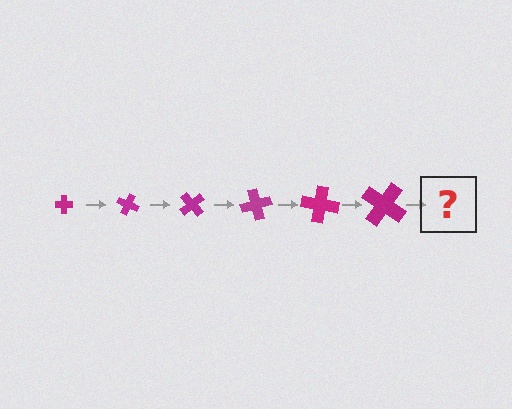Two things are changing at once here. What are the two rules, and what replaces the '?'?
The two rules are that the cross grows larger each step and it rotates 25 degrees each step. The '?' should be a cross, larger than the previous one and rotated 150 degrees from the start.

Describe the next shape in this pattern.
It should be a cross, larger than the previous one and rotated 150 degrees from the start.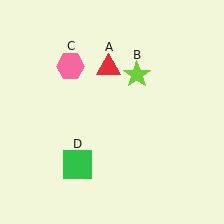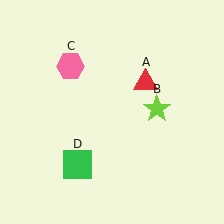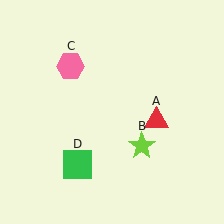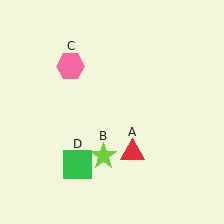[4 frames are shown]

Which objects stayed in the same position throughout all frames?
Pink hexagon (object C) and green square (object D) remained stationary.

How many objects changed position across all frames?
2 objects changed position: red triangle (object A), lime star (object B).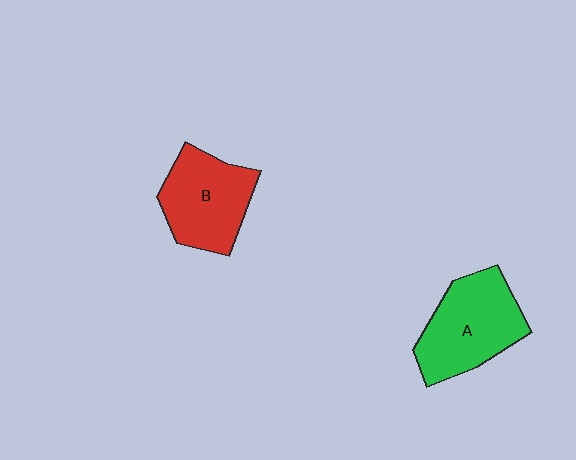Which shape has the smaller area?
Shape B (red).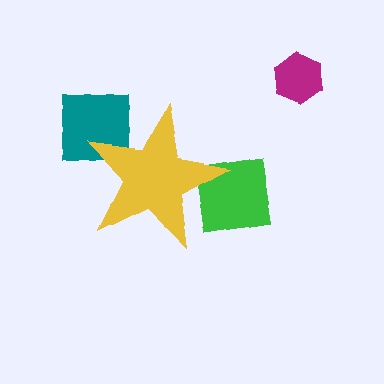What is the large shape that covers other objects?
A yellow star.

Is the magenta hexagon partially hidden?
No, the magenta hexagon is fully visible.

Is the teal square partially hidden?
Yes, the teal square is partially hidden behind the yellow star.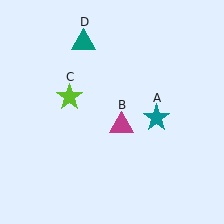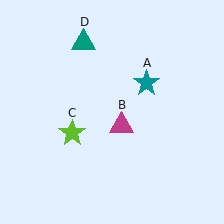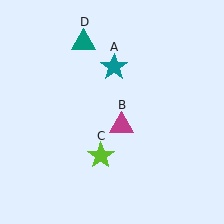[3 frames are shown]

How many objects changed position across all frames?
2 objects changed position: teal star (object A), lime star (object C).